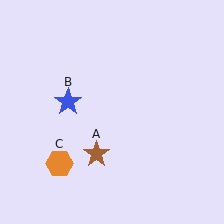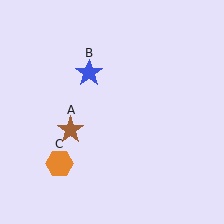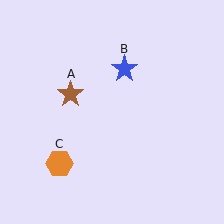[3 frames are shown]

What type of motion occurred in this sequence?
The brown star (object A), blue star (object B) rotated clockwise around the center of the scene.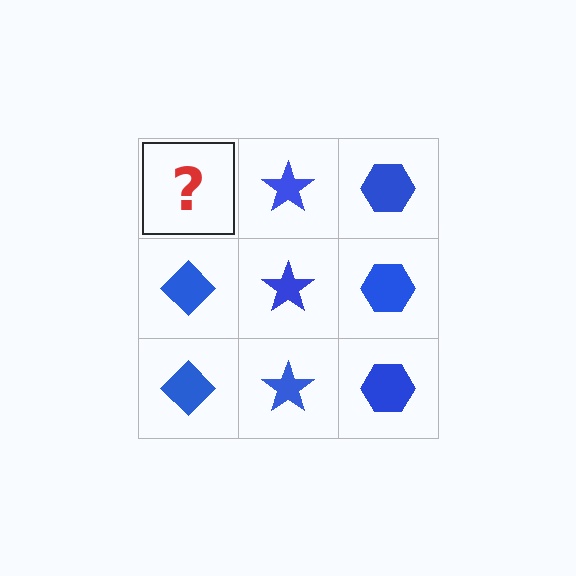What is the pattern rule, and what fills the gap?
The rule is that each column has a consistent shape. The gap should be filled with a blue diamond.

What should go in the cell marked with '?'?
The missing cell should contain a blue diamond.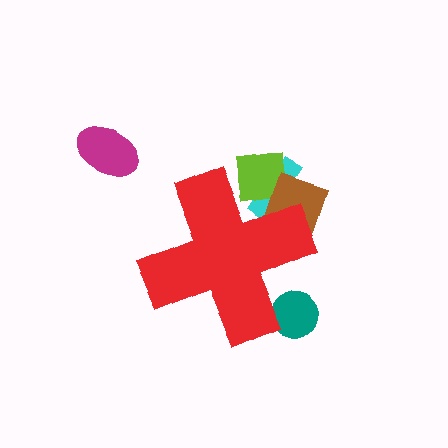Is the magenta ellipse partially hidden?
No, the magenta ellipse is fully visible.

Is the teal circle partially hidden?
Yes, the teal circle is partially hidden behind the red cross.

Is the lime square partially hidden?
Yes, the lime square is partially hidden behind the red cross.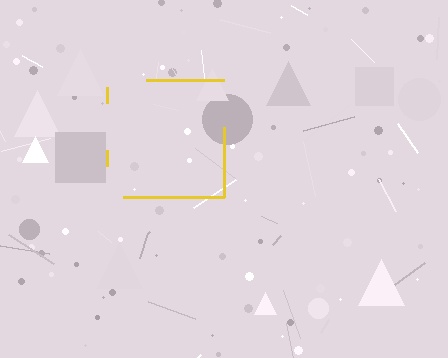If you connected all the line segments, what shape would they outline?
They would outline a square.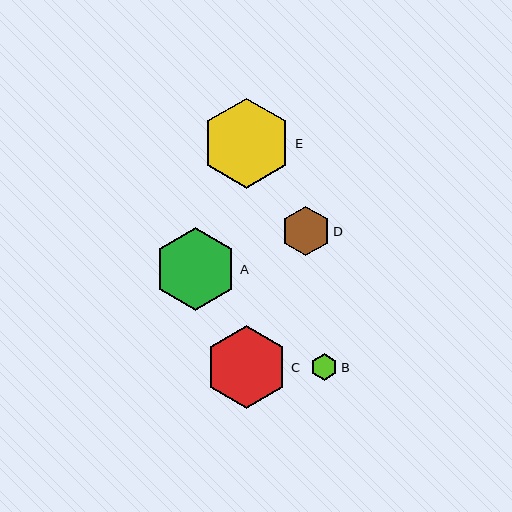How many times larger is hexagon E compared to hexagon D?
Hexagon E is approximately 1.8 times the size of hexagon D.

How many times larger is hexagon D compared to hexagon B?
Hexagon D is approximately 1.8 times the size of hexagon B.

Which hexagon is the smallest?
Hexagon B is the smallest with a size of approximately 27 pixels.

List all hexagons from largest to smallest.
From largest to smallest: E, C, A, D, B.